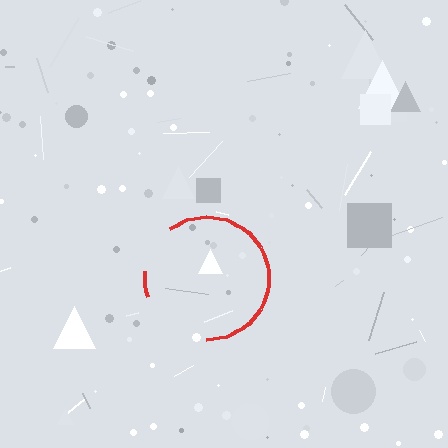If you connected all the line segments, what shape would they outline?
They would outline a circle.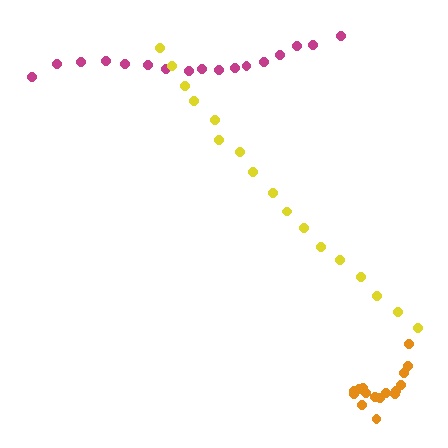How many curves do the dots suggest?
There are 3 distinct paths.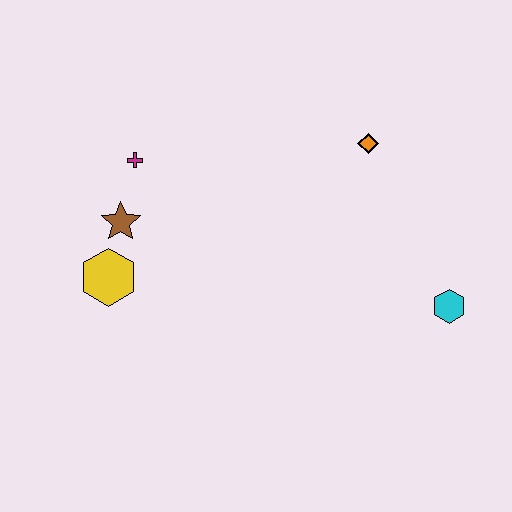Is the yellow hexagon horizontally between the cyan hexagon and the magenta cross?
No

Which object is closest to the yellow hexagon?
The brown star is closest to the yellow hexagon.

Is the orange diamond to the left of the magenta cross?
No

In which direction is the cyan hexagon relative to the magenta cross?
The cyan hexagon is to the right of the magenta cross.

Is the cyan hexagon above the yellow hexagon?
No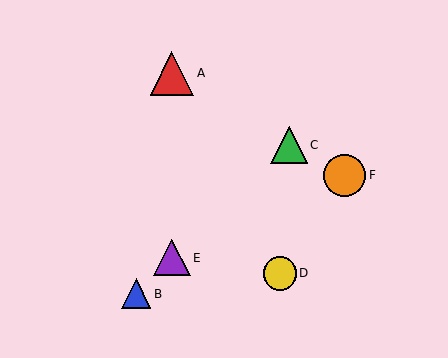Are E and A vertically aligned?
Yes, both are at x≈172.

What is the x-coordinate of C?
Object C is at x≈289.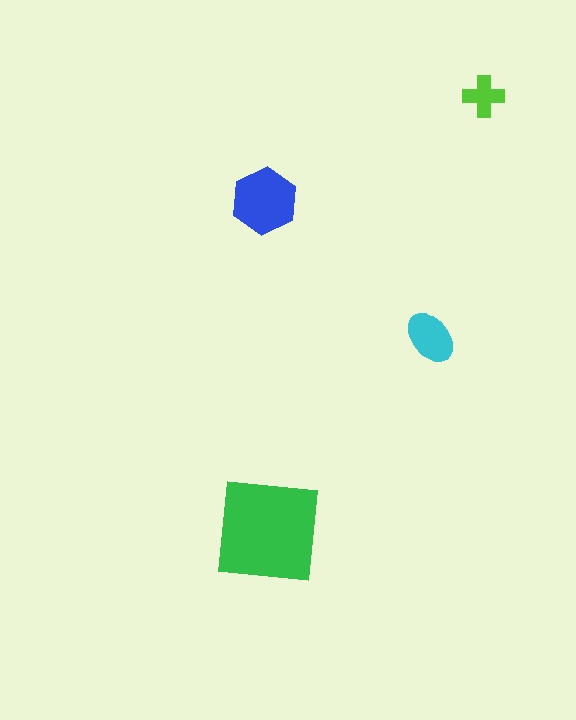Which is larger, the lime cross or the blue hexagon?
The blue hexagon.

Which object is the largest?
The green square.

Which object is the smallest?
The lime cross.